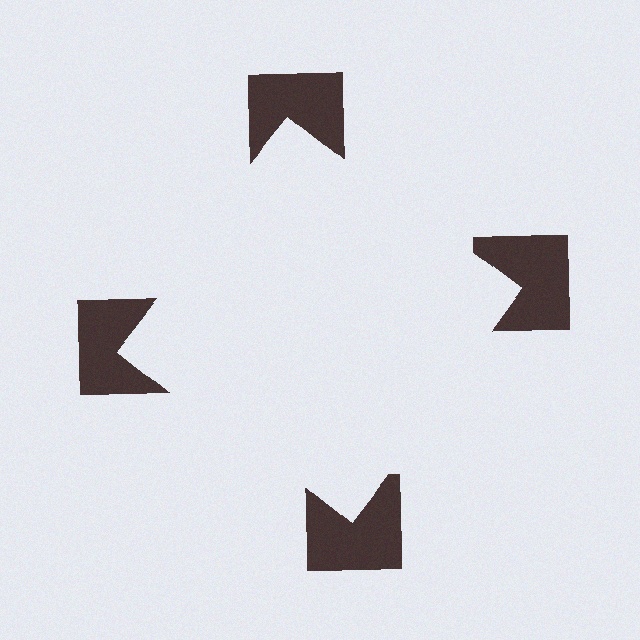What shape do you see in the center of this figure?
An illusory square — its edges are inferred from the aligned wedge cuts in the notched squares, not physically drawn.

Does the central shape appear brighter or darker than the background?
It typically appears slightly brighter than the background, even though no actual brightness change is drawn.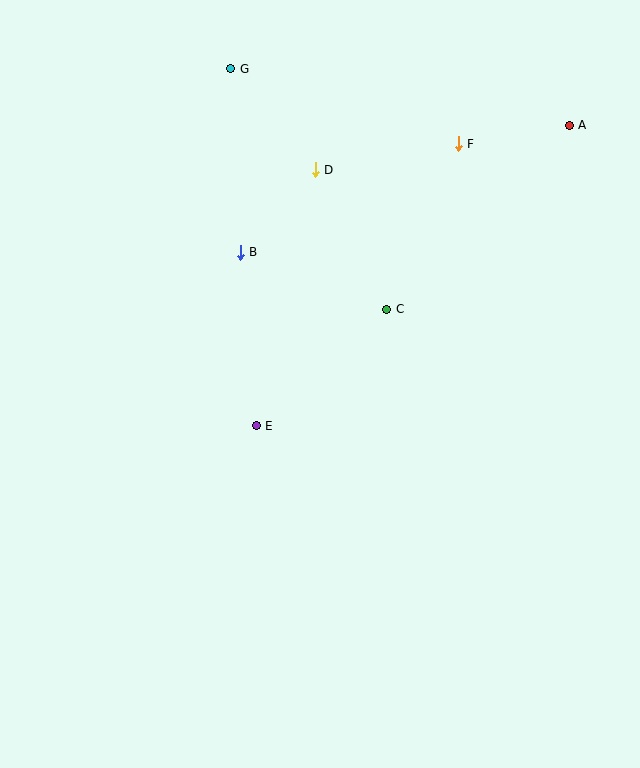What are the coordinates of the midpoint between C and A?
The midpoint between C and A is at (478, 217).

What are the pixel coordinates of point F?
Point F is at (458, 144).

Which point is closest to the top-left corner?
Point G is closest to the top-left corner.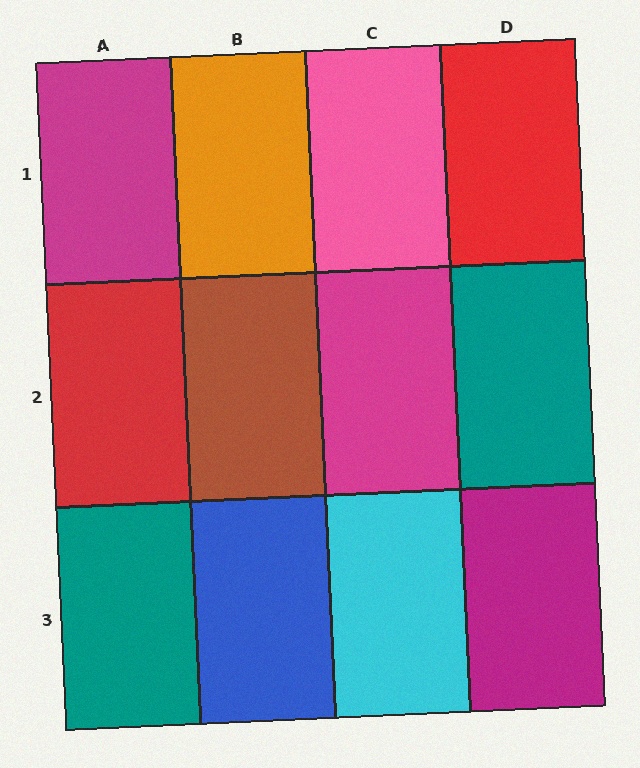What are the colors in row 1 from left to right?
Magenta, orange, pink, red.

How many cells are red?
2 cells are red.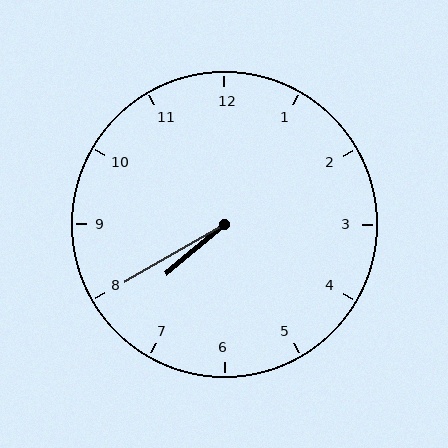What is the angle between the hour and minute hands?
Approximately 10 degrees.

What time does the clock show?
7:40.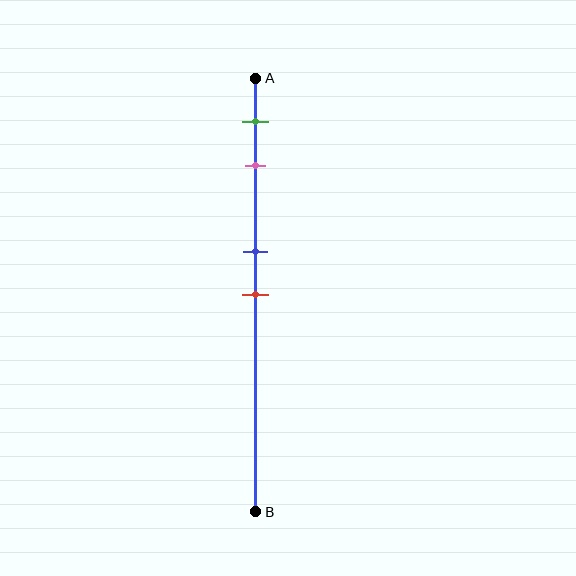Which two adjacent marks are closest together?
The blue and red marks are the closest adjacent pair.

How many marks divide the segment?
There are 4 marks dividing the segment.